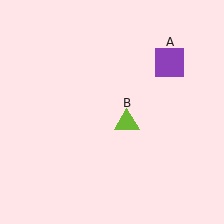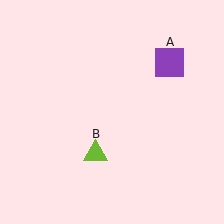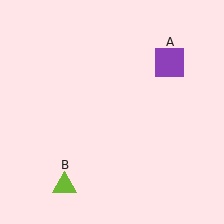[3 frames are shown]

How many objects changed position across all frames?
1 object changed position: lime triangle (object B).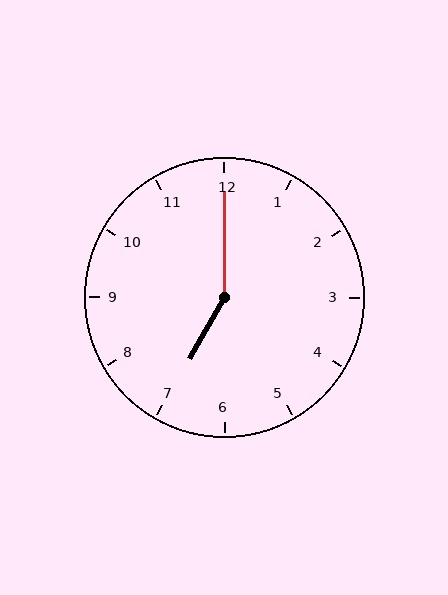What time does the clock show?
7:00.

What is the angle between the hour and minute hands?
Approximately 150 degrees.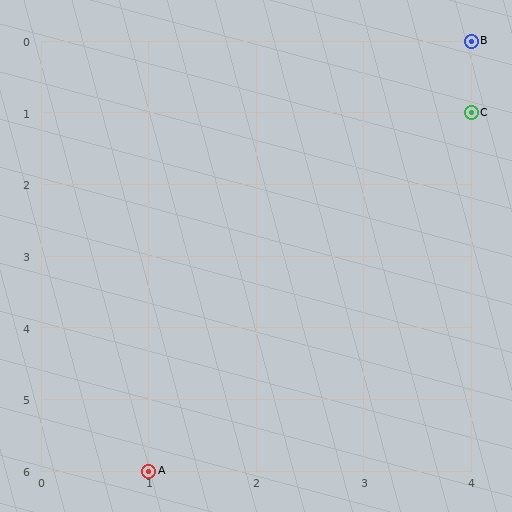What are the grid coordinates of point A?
Point A is at grid coordinates (1, 6).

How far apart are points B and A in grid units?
Points B and A are 3 columns and 6 rows apart (about 6.7 grid units diagonally).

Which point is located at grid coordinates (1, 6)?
Point A is at (1, 6).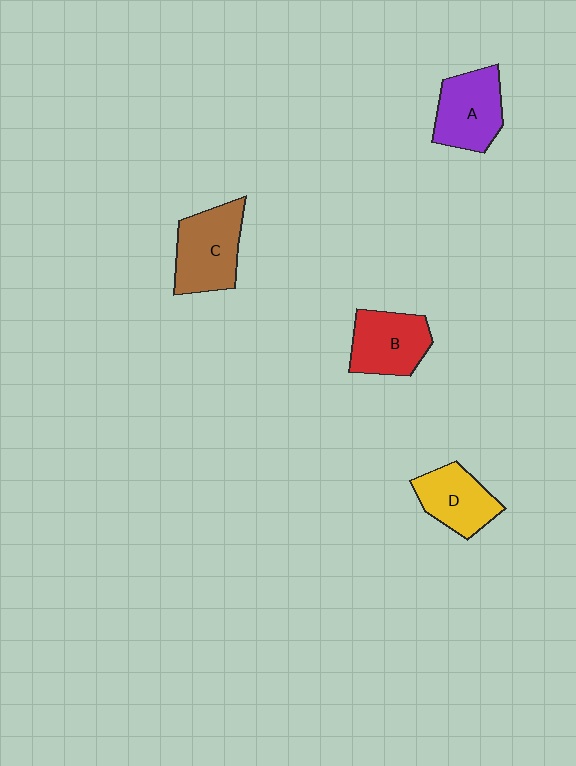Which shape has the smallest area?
Shape D (yellow).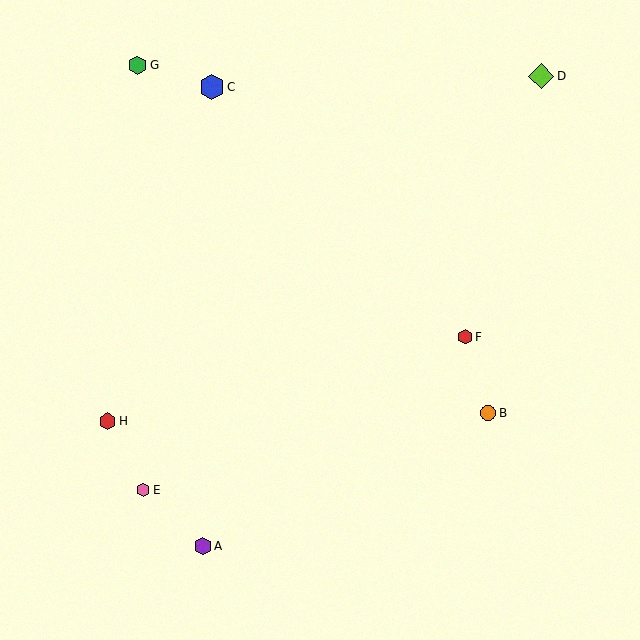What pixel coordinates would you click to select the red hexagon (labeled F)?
Click at (465, 337) to select the red hexagon F.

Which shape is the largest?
The lime diamond (labeled D) is the largest.